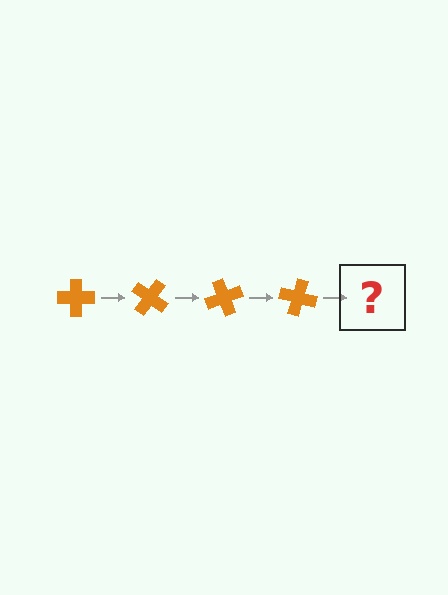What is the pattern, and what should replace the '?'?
The pattern is that the cross rotates 35 degrees each step. The '?' should be an orange cross rotated 140 degrees.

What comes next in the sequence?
The next element should be an orange cross rotated 140 degrees.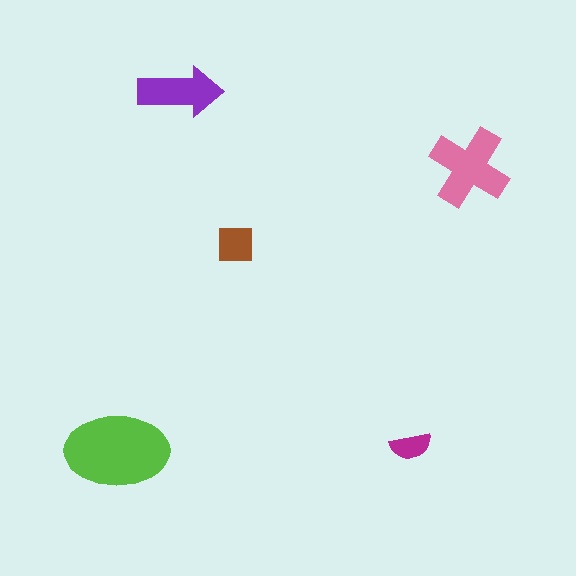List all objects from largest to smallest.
The lime ellipse, the pink cross, the purple arrow, the brown square, the magenta semicircle.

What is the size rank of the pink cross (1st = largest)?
2nd.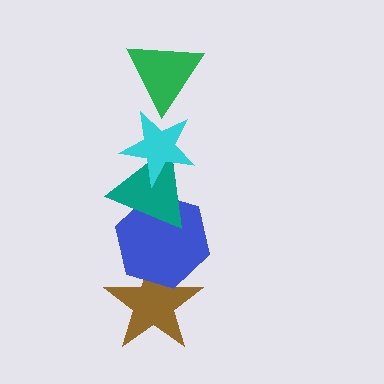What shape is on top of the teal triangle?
The cyan star is on top of the teal triangle.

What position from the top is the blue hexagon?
The blue hexagon is 4th from the top.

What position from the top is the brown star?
The brown star is 5th from the top.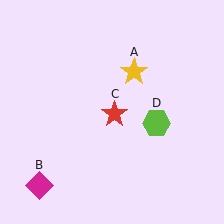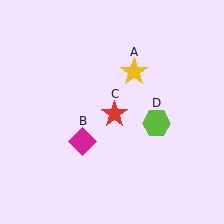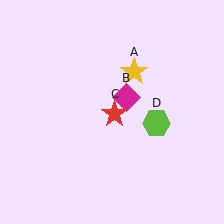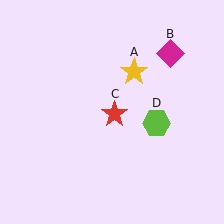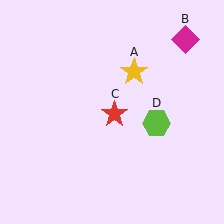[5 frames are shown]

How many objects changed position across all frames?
1 object changed position: magenta diamond (object B).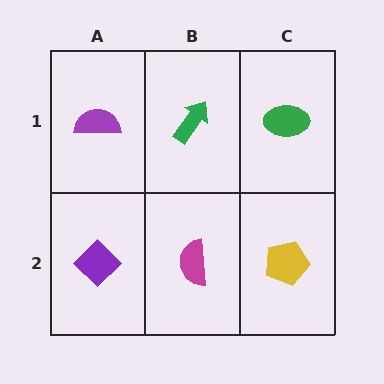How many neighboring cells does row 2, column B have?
3.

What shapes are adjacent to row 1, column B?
A magenta semicircle (row 2, column B), a purple semicircle (row 1, column A), a green ellipse (row 1, column C).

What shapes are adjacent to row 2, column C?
A green ellipse (row 1, column C), a magenta semicircle (row 2, column B).